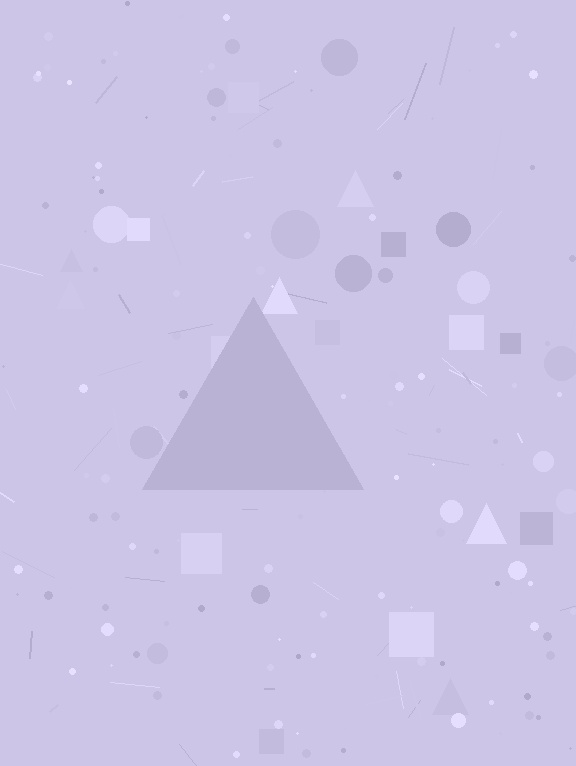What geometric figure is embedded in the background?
A triangle is embedded in the background.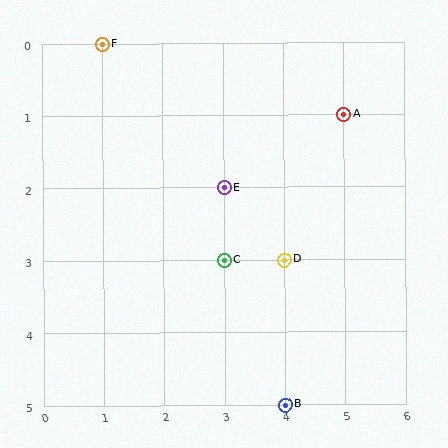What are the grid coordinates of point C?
Point C is at grid coordinates (3, 3).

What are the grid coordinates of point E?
Point E is at grid coordinates (3, 2).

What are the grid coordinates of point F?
Point F is at grid coordinates (1, 0).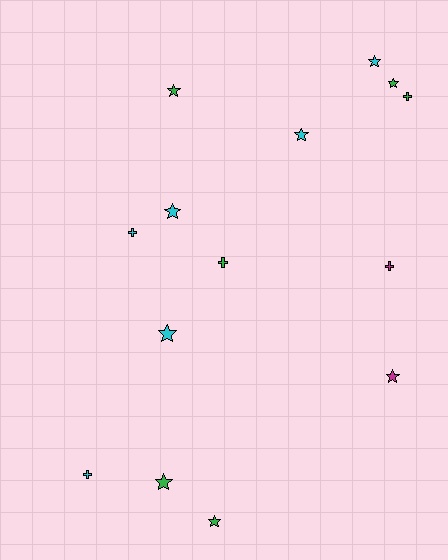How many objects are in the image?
There are 14 objects.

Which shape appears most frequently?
Star, with 9 objects.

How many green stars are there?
There are 4 green stars.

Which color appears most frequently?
Green, with 6 objects.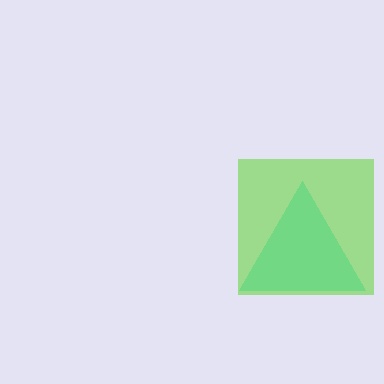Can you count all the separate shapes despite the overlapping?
Yes, there are 2 separate shapes.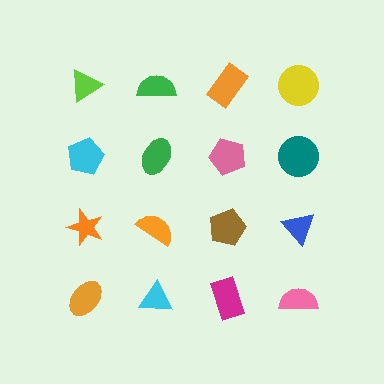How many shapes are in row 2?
4 shapes.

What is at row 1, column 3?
An orange rectangle.